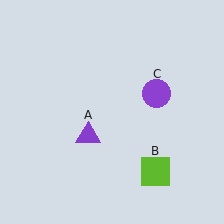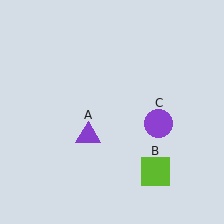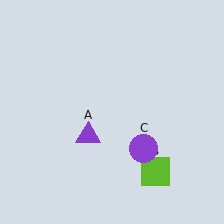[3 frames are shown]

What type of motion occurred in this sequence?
The purple circle (object C) rotated clockwise around the center of the scene.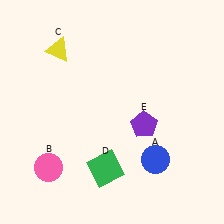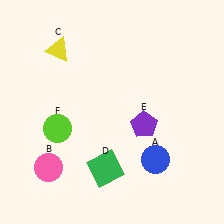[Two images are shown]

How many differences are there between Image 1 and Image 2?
There is 1 difference between the two images.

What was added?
A lime circle (F) was added in Image 2.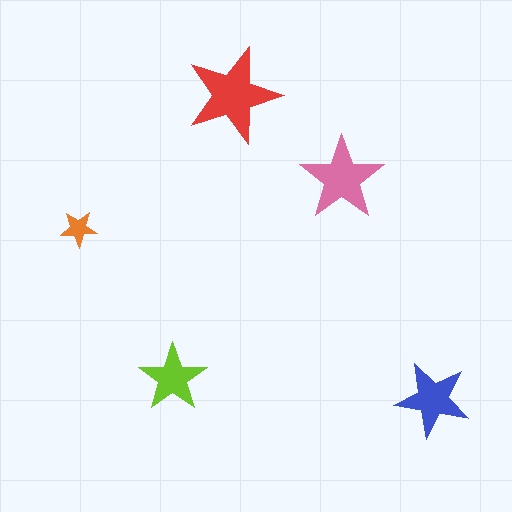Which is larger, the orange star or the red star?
The red one.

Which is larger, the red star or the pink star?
The red one.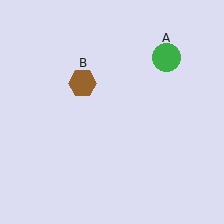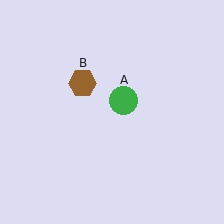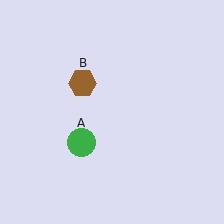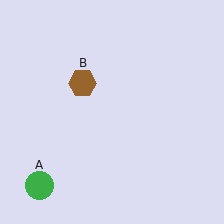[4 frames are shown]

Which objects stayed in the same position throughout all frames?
Brown hexagon (object B) remained stationary.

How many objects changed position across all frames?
1 object changed position: green circle (object A).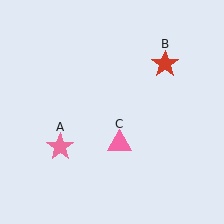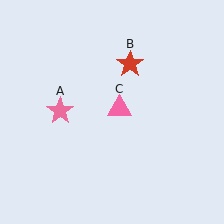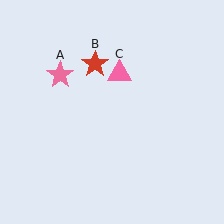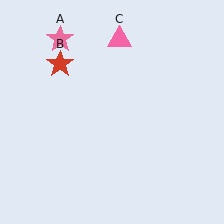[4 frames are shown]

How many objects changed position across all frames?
3 objects changed position: pink star (object A), red star (object B), pink triangle (object C).